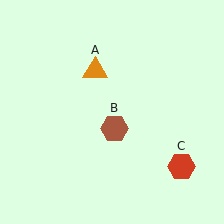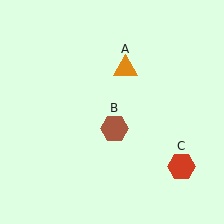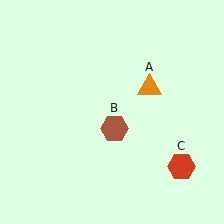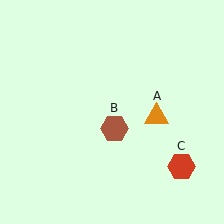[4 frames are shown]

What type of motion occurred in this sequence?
The orange triangle (object A) rotated clockwise around the center of the scene.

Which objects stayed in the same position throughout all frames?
Brown hexagon (object B) and red hexagon (object C) remained stationary.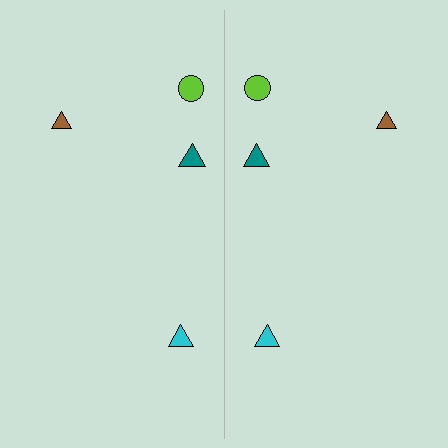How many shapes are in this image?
There are 8 shapes in this image.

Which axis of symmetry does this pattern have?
The pattern has a vertical axis of symmetry running through the center of the image.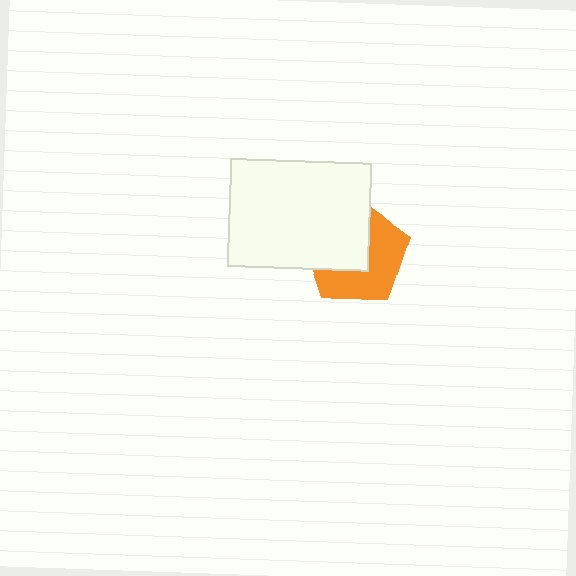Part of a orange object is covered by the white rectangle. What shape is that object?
It is a pentagon.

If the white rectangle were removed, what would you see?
You would see the complete orange pentagon.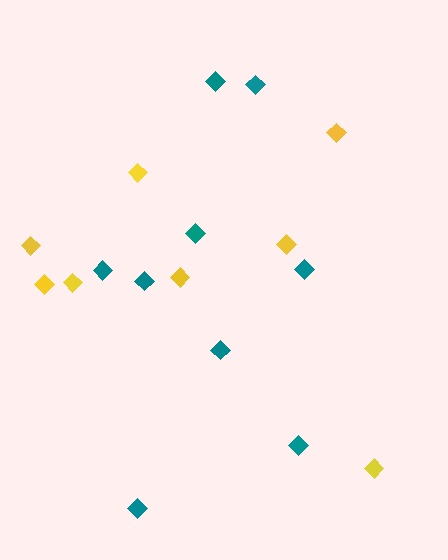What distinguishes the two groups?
There are 2 groups: one group of teal diamonds (9) and one group of yellow diamonds (8).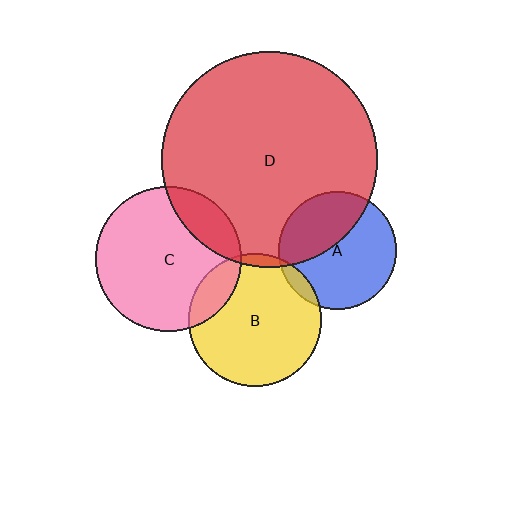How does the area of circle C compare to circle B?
Approximately 1.2 times.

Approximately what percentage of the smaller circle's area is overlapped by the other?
Approximately 20%.